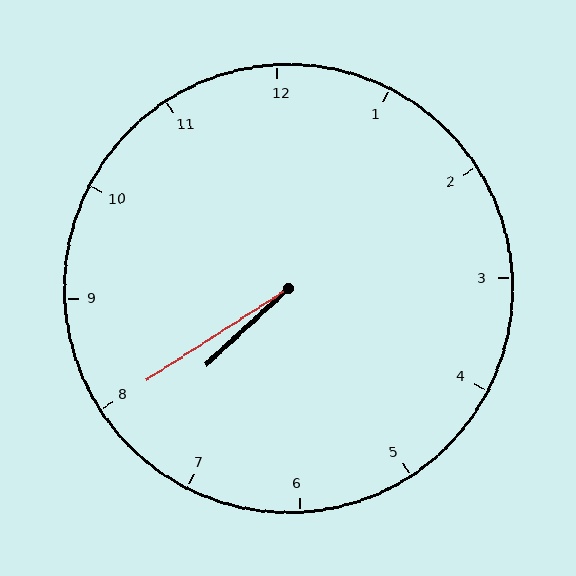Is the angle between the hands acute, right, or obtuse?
It is acute.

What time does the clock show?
7:40.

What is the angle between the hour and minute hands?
Approximately 10 degrees.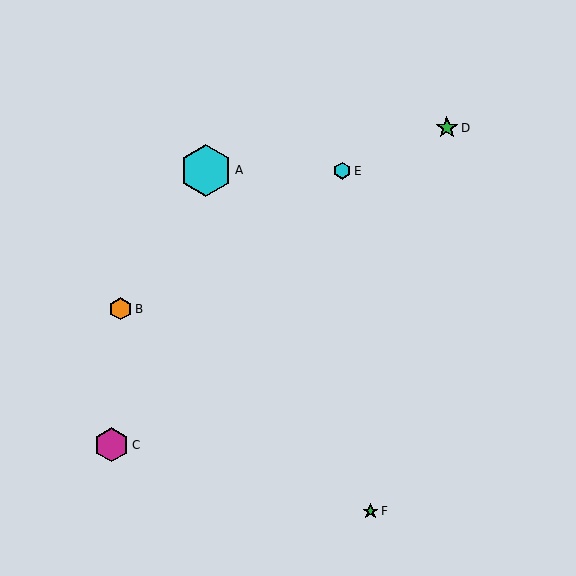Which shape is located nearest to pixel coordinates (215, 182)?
The cyan hexagon (labeled A) at (206, 170) is nearest to that location.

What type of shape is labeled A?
Shape A is a cyan hexagon.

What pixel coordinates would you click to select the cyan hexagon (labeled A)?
Click at (206, 170) to select the cyan hexagon A.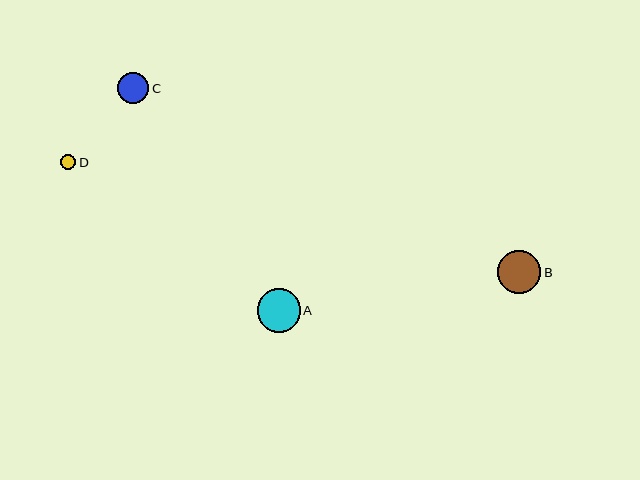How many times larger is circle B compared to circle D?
Circle B is approximately 2.8 times the size of circle D.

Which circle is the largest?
Circle A is the largest with a size of approximately 43 pixels.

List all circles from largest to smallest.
From largest to smallest: A, B, C, D.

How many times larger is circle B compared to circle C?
Circle B is approximately 1.4 times the size of circle C.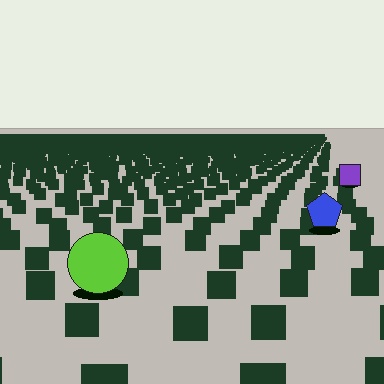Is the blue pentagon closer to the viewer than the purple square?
Yes. The blue pentagon is closer — you can tell from the texture gradient: the ground texture is coarser near it.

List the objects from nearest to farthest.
From nearest to farthest: the lime circle, the blue pentagon, the purple square.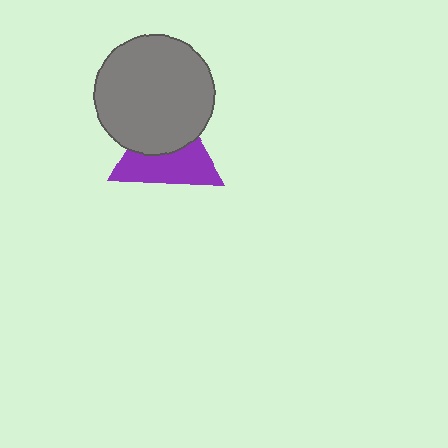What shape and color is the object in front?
The object in front is a gray circle.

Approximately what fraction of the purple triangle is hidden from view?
Roughly 47% of the purple triangle is hidden behind the gray circle.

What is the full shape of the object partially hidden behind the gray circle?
The partially hidden object is a purple triangle.